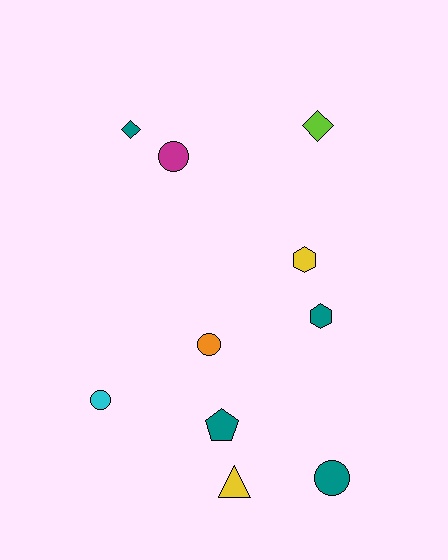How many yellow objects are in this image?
There are 2 yellow objects.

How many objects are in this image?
There are 10 objects.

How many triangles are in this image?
There is 1 triangle.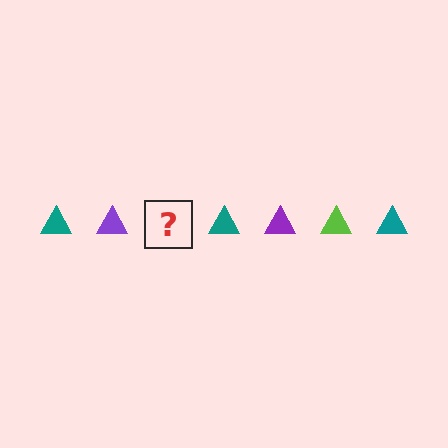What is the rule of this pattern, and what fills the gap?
The rule is that the pattern cycles through teal, purple, lime triangles. The gap should be filled with a lime triangle.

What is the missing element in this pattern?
The missing element is a lime triangle.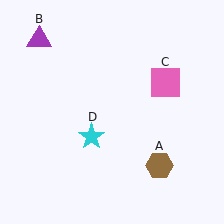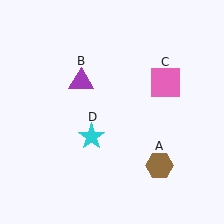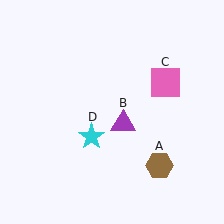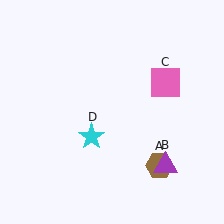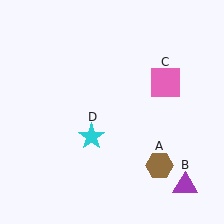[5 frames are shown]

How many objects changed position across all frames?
1 object changed position: purple triangle (object B).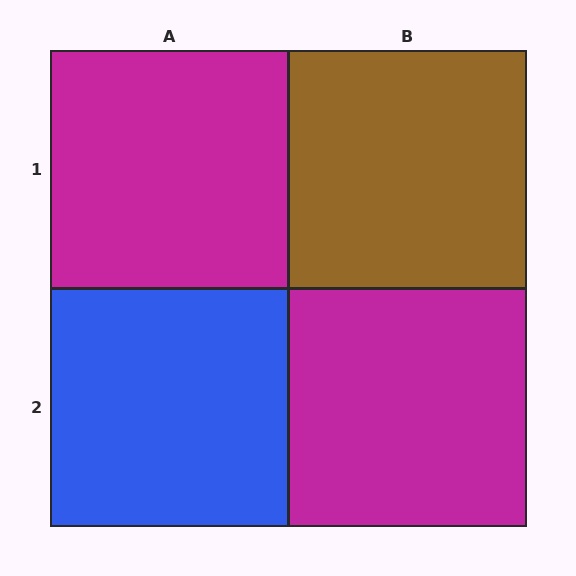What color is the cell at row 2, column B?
Magenta.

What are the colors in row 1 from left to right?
Magenta, brown.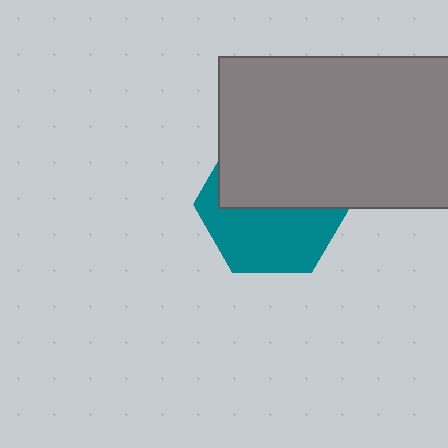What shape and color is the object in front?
The object in front is a gray rectangle.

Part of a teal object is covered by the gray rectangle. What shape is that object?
It is a hexagon.